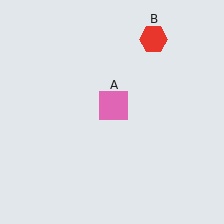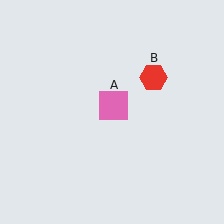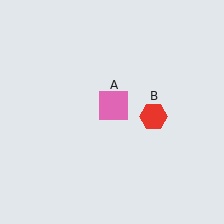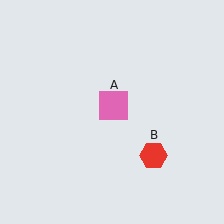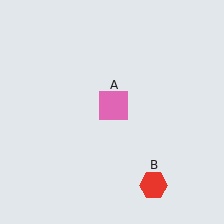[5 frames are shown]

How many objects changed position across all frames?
1 object changed position: red hexagon (object B).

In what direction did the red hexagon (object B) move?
The red hexagon (object B) moved down.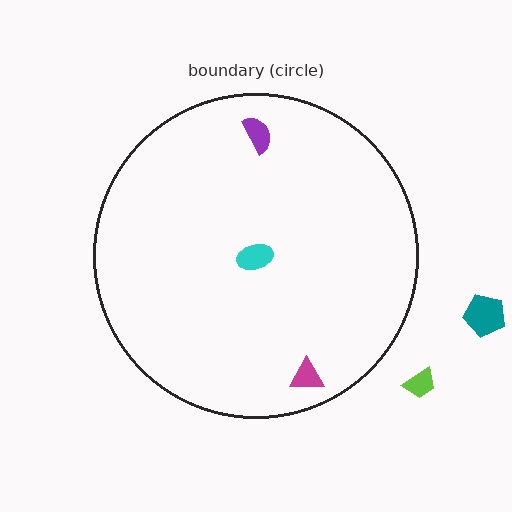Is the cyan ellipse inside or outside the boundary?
Inside.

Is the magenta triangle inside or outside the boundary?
Inside.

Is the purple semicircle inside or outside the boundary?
Inside.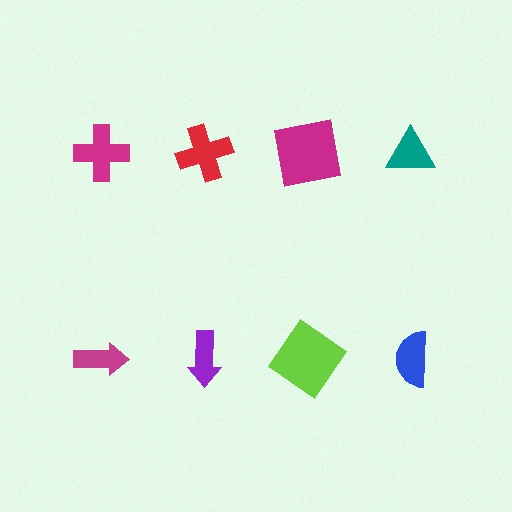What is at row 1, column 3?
A magenta square.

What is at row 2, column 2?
A purple arrow.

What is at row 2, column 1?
A magenta arrow.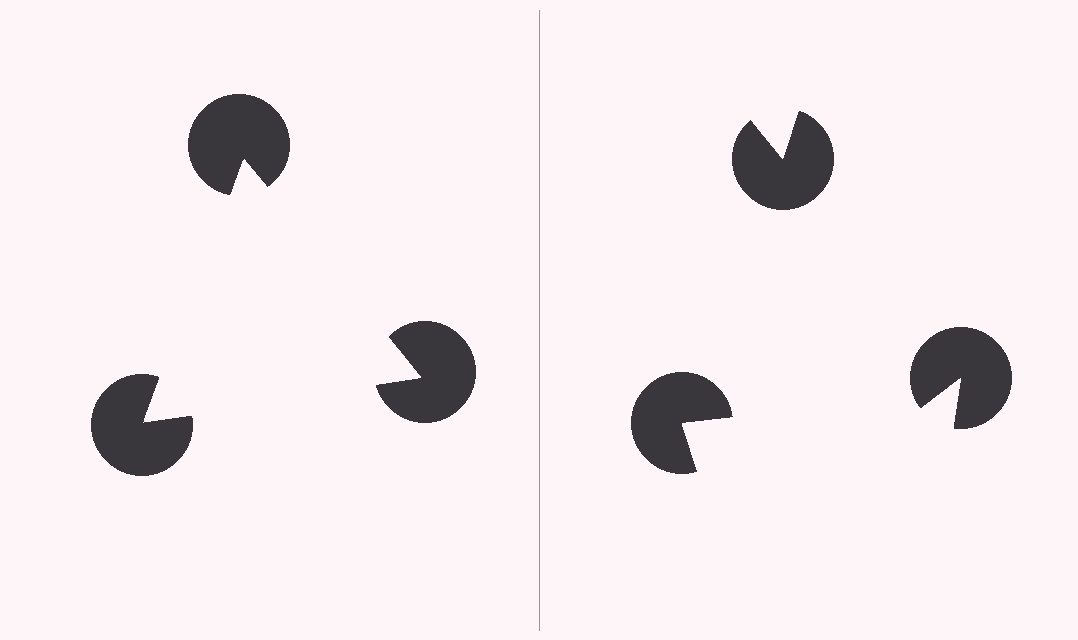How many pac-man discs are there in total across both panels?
6 — 3 on each side.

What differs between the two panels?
The pac-man discs are positioned identically on both sides; only the wedge orientations differ. On the left they align to a triangle; on the right they are misaligned.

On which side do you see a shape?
An illusory triangle appears on the left side. On the right side the wedge cuts are rotated, so no coherent shape forms.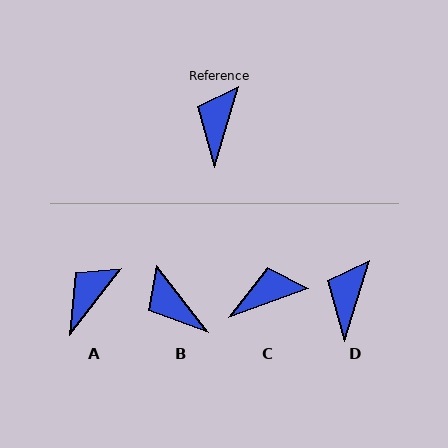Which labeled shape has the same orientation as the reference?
D.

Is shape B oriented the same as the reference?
No, it is off by about 54 degrees.